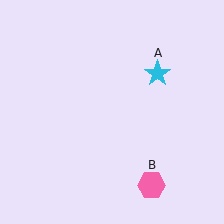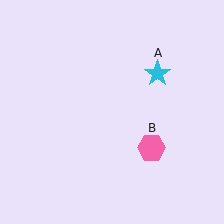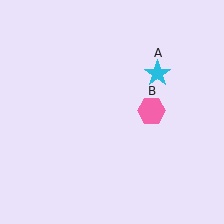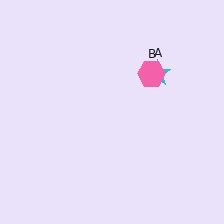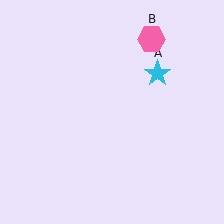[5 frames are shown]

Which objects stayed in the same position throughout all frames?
Cyan star (object A) remained stationary.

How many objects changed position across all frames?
1 object changed position: pink hexagon (object B).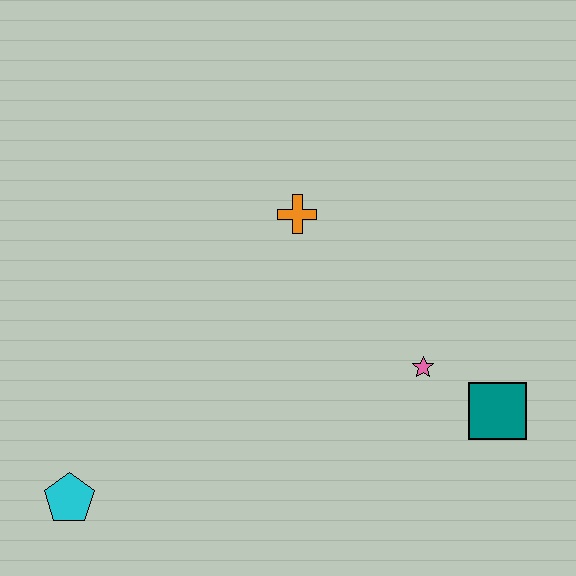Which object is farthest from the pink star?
The cyan pentagon is farthest from the pink star.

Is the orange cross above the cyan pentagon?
Yes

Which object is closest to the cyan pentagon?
The orange cross is closest to the cyan pentagon.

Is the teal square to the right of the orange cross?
Yes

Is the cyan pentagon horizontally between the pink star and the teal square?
No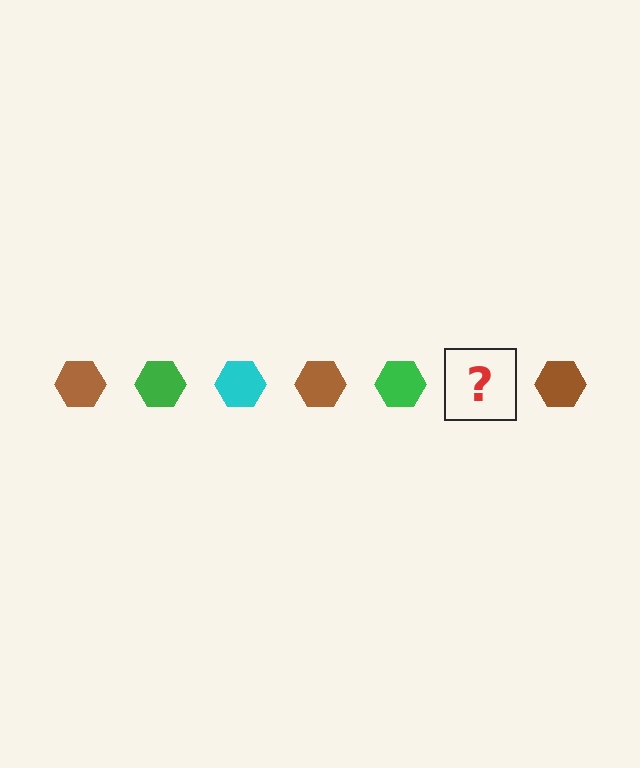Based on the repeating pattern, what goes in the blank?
The blank should be a cyan hexagon.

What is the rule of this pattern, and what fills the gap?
The rule is that the pattern cycles through brown, green, cyan hexagons. The gap should be filled with a cyan hexagon.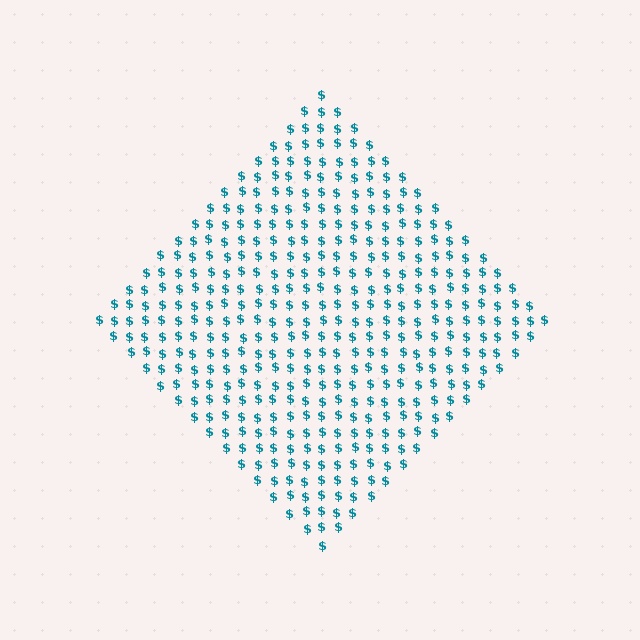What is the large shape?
The large shape is a diamond.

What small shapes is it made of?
It is made of small dollar signs.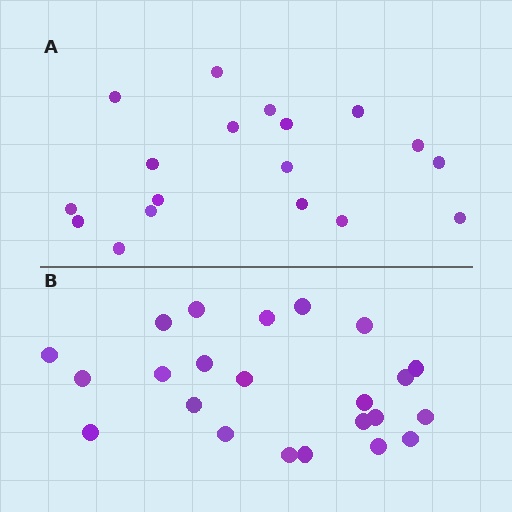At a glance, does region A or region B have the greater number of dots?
Region B (the bottom region) has more dots.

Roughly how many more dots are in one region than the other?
Region B has about 5 more dots than region A.